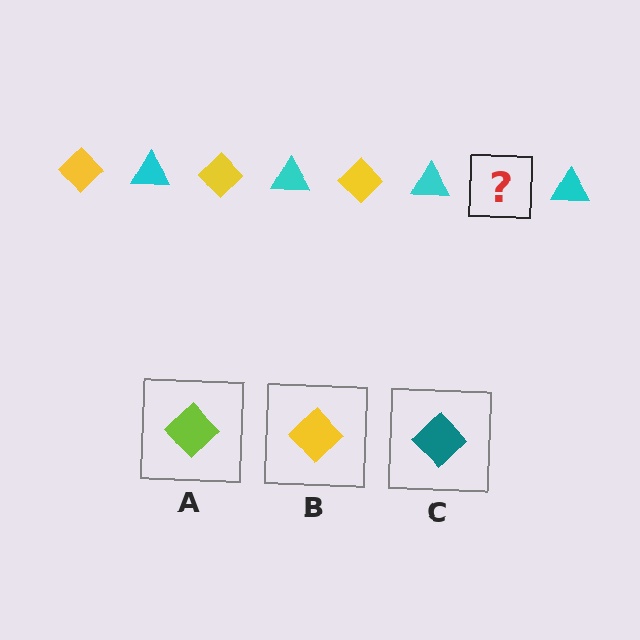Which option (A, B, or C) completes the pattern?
B.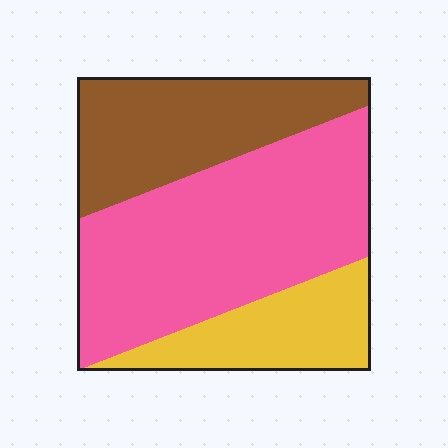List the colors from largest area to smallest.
From largest to smallest: pink, brown, yellow.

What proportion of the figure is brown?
Brown takes up between a sixth and a third of the figure.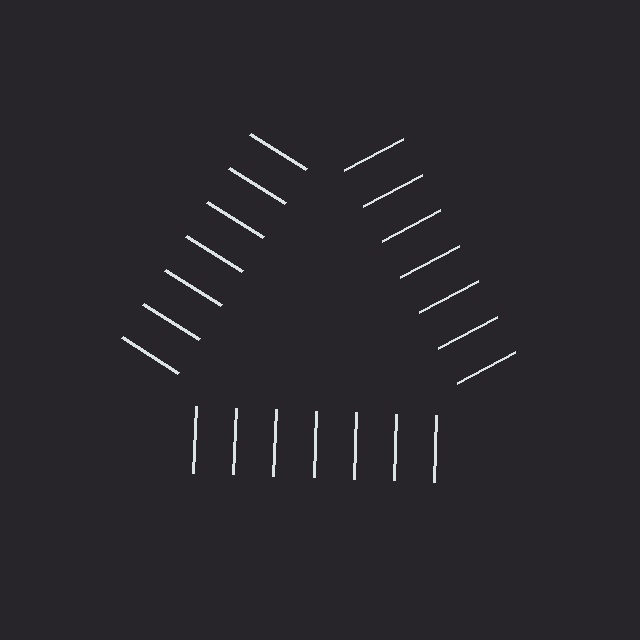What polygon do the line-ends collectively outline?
An illusory triangle — the line segments terminate on its edges but no continuous stroke is drawn.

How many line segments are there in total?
21 — 7 along each of the 3 edges.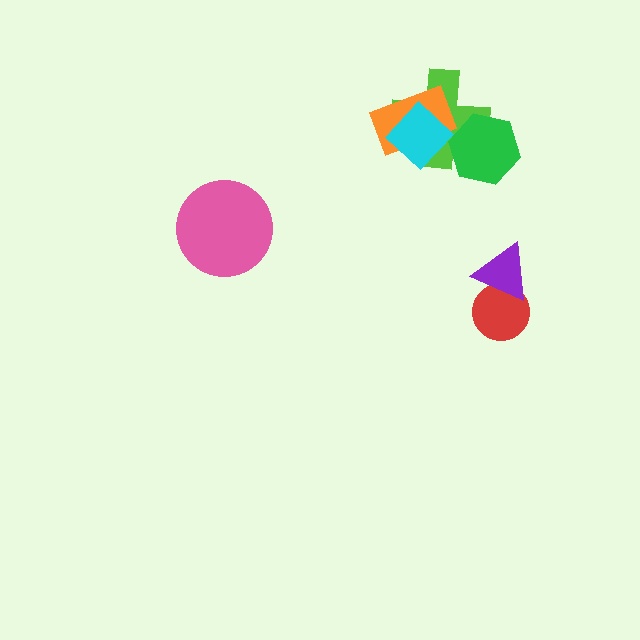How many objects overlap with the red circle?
1 object overlaps with the red circle.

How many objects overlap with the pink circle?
0 objects overlap with the pink circle.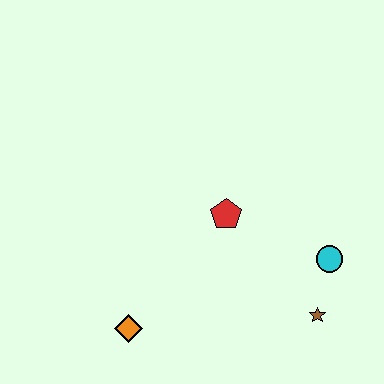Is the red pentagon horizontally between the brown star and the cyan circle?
No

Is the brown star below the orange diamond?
No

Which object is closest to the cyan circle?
The brown star is closest to the cyan circle.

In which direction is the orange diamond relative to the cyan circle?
The orange diamond is to the left of the cyan circle.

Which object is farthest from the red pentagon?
The orange diamond is farthest from the red pentagon.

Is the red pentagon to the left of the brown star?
Yes